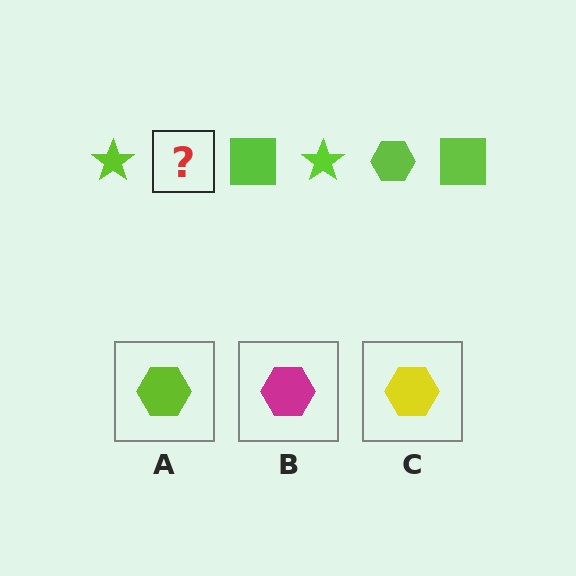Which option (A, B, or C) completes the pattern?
A.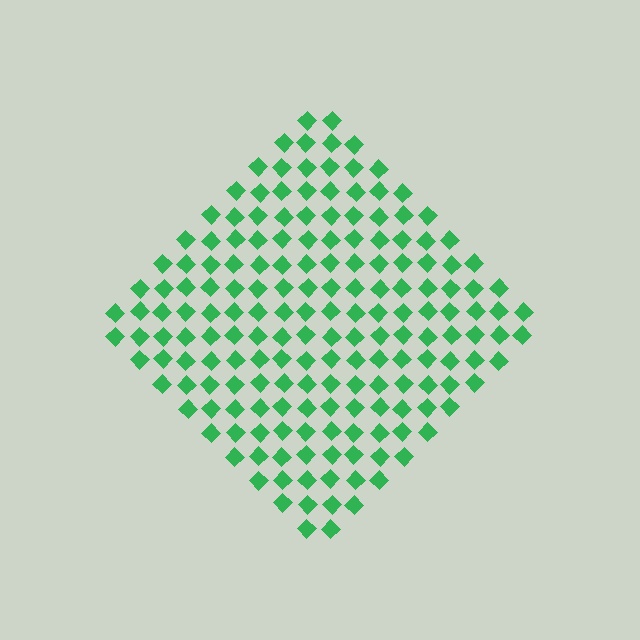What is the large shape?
The large shape is a diamond.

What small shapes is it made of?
It is made of small diamonds.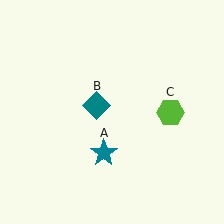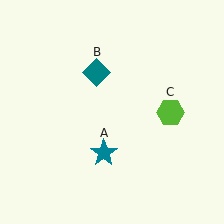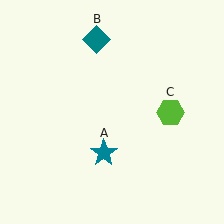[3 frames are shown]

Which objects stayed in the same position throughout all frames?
Teal star (object A) and lime hexagon (object C) remained stationary.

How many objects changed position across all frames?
1 object changed position: teal diamond (object B).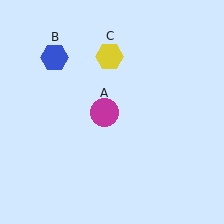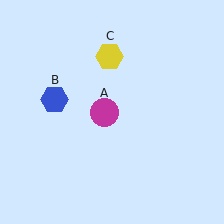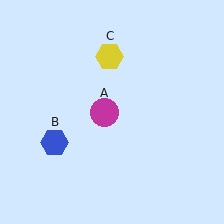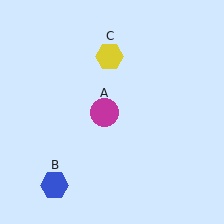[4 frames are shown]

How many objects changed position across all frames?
1 object changed position: blue hexagon (object B).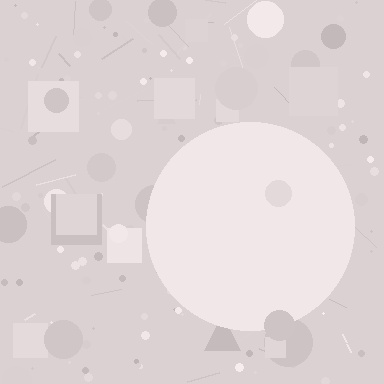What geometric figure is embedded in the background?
A circle is embedded in the background.